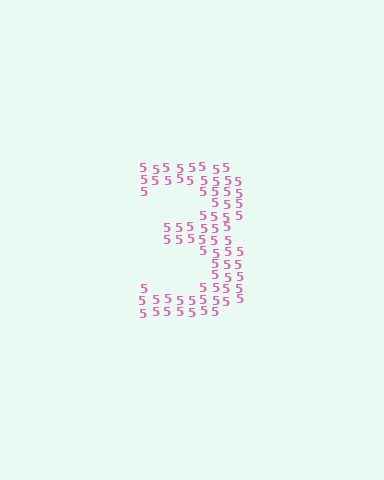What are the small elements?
The small elements are digit 5's.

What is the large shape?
The large shape is the digit 3.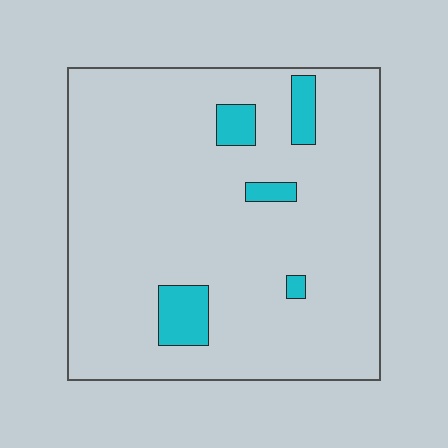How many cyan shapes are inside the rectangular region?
5.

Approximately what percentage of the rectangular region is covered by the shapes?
Approximately 10%.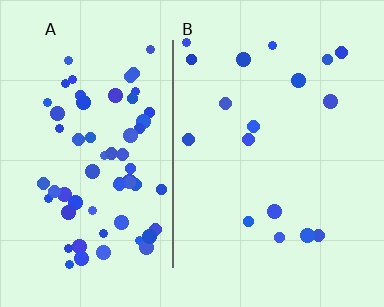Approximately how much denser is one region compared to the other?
Approximately 3.8× — region A over region B.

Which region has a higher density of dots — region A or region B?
A (the left).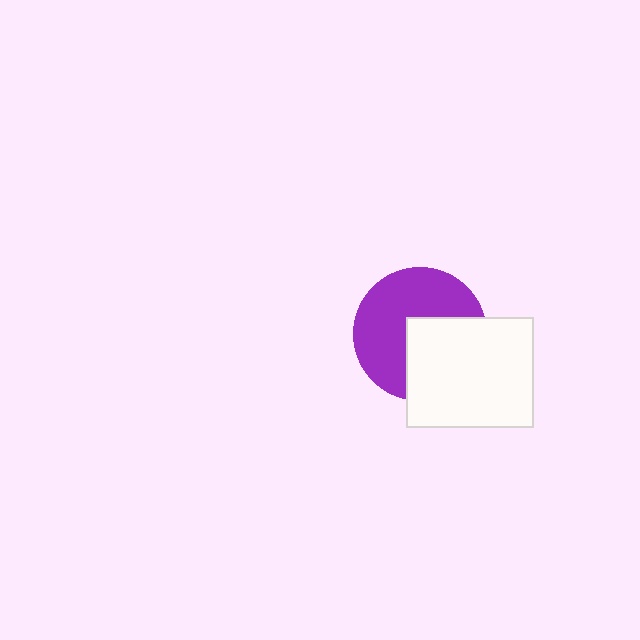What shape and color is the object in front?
The object in front is a white rectangle.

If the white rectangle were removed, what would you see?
You would see the complete purple circle.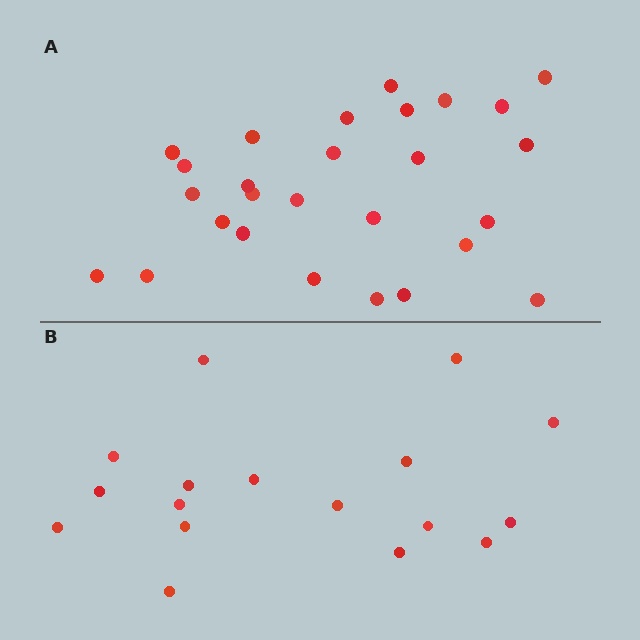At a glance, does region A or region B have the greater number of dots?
Region A (the top region) has more dots.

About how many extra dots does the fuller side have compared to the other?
Region A has roughly 10 or so more dots than region B.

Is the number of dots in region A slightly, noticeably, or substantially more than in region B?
Region A has substantially more. The ratio is roughly 1.6 to 1.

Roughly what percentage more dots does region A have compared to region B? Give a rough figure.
About 60% more.